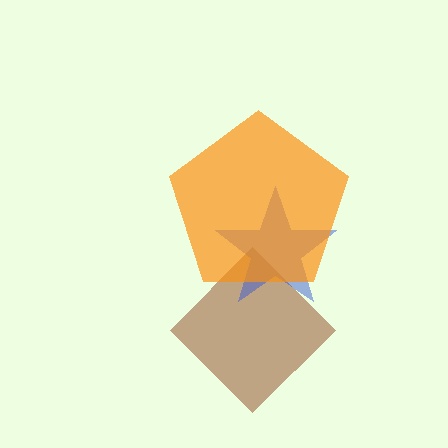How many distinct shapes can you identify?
There are 3 distinct shapes: a brown diamond, a blue star, an orange pentagon.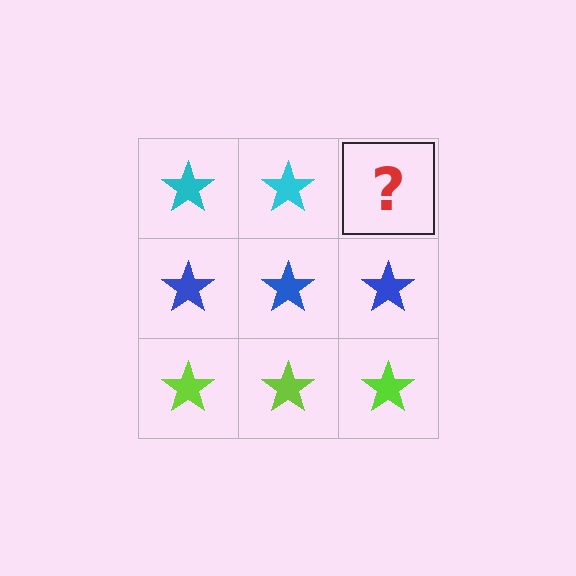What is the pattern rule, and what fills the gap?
The rule is that each row has a consistent color. The gap should be filled with a cyan star.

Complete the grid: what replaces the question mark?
The question mark should be replaced with a cyan star.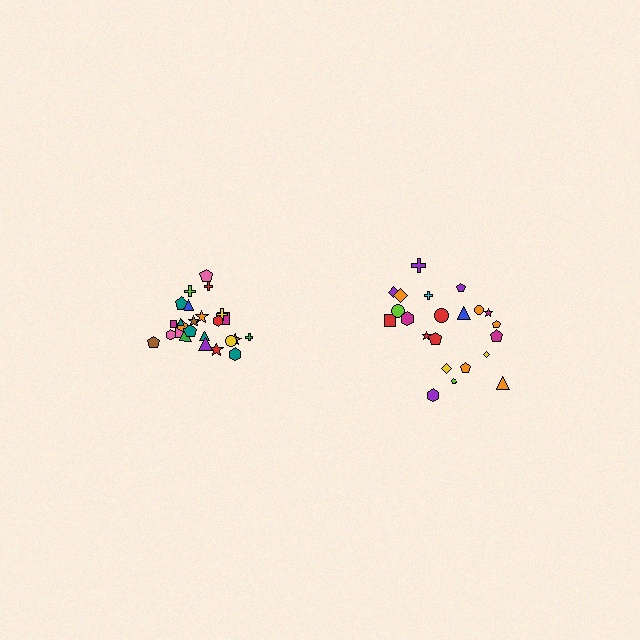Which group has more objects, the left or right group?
The left group.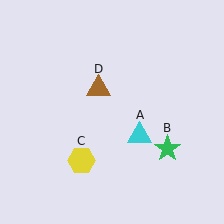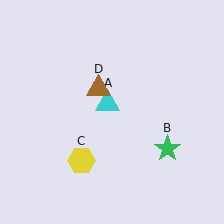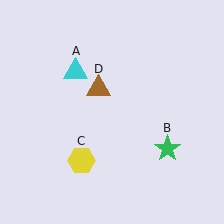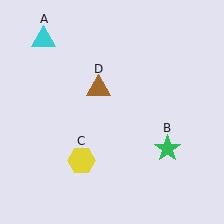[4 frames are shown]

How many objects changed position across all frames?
1 object changed position: cyan triangle (object A).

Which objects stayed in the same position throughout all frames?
Green star (object B) and yellow hexagon (object C) and brown triangle (object D) remained stationary.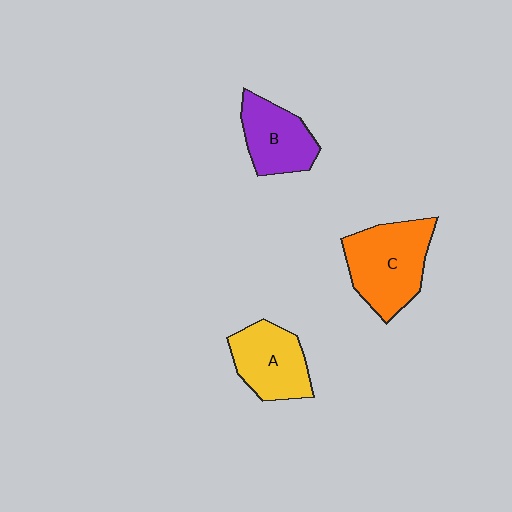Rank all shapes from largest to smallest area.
From largest to smallest: C (orange), A (yellow), B (purple).